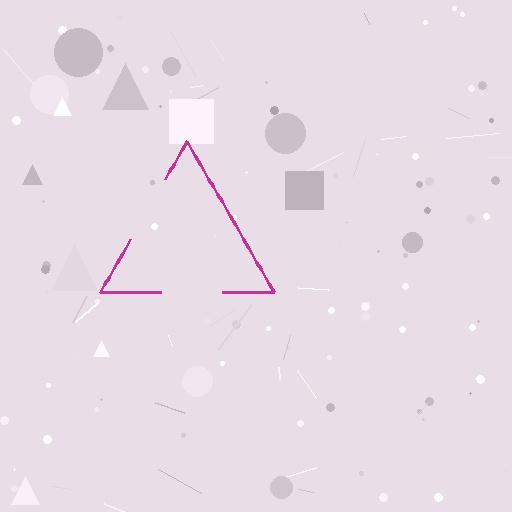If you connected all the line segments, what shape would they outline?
They would outline a triangle.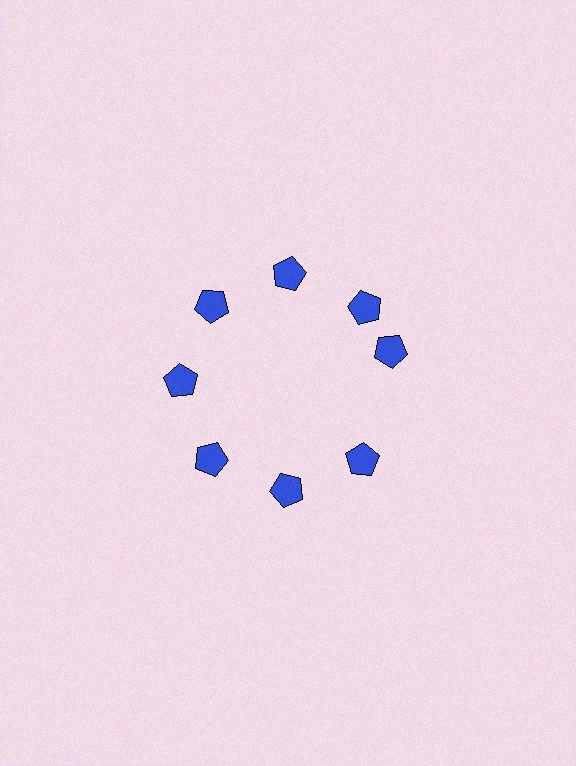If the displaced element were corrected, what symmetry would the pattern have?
It would have 8-fold rotational symmetry — the pattern would map onto itself every 45 degrees.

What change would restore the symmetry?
The symmetry would be restored by rotating it back into even spacing with its neighbors so that all 8 pentagons sit at equal angles and equal distance from the center.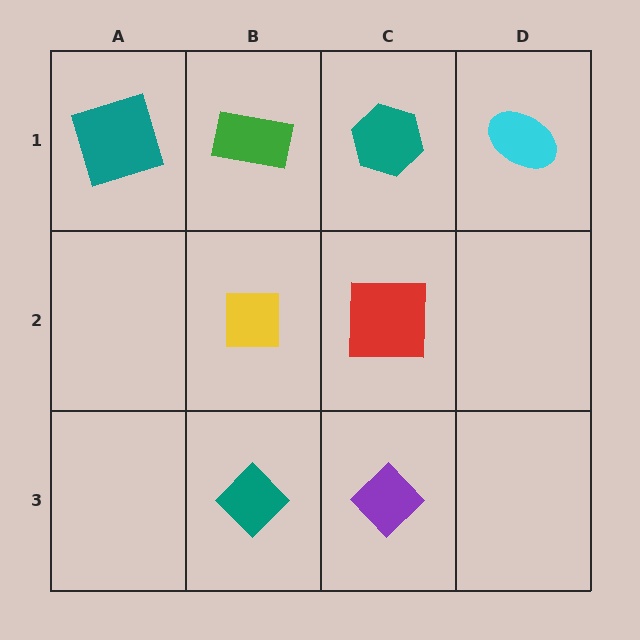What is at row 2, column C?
A red square.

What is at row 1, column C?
A teal hexagon.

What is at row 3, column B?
A teal diamond.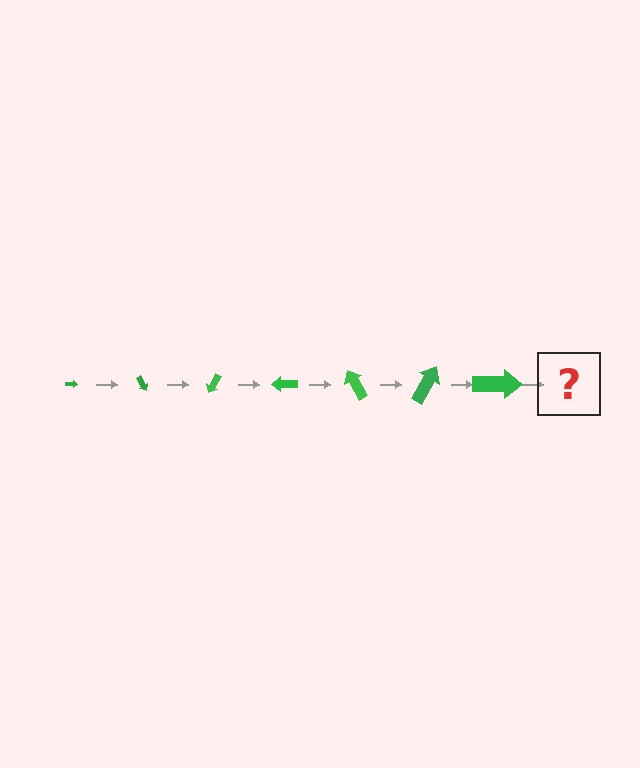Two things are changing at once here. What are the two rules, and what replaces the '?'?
The two rules are that the arrow grows larger each step and it rotates 60 degrees each step. The '?' should be an arrow, larger than the previous one and rotated 420 degrees from the start.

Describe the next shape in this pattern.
It should be an arrow, larger than the previous one and rotated 420 degrees from the start.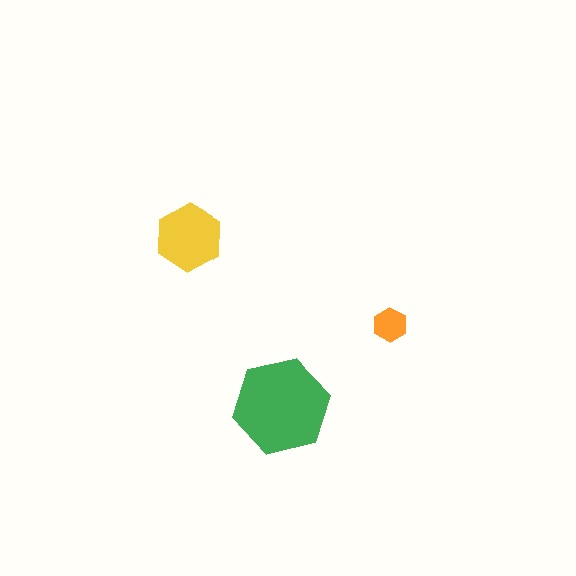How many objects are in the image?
There are 3 objects in the image.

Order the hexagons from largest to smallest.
the green one, the yellow one, the orange one.